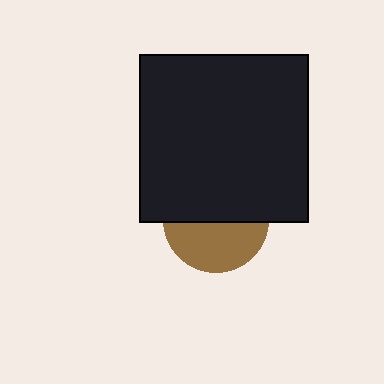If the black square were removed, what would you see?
You would see the complete brown circle.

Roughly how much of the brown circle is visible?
About half of it is visible (roughly 46%).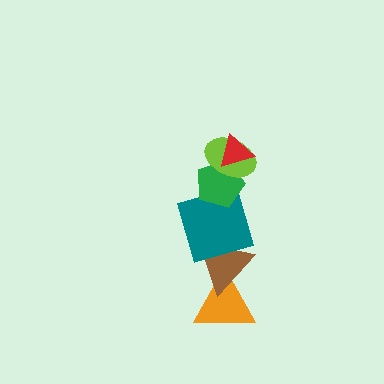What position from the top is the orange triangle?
The orange triangle is 6th from the top.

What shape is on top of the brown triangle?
The teal square is on top of the brown triangle.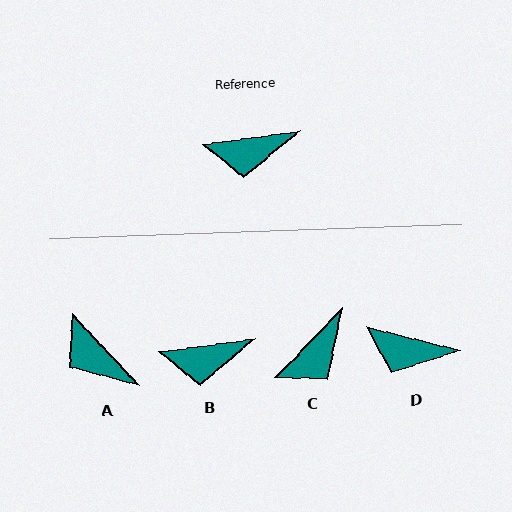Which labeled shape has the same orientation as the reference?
B.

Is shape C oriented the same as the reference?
No, it is off by about 38 degrees.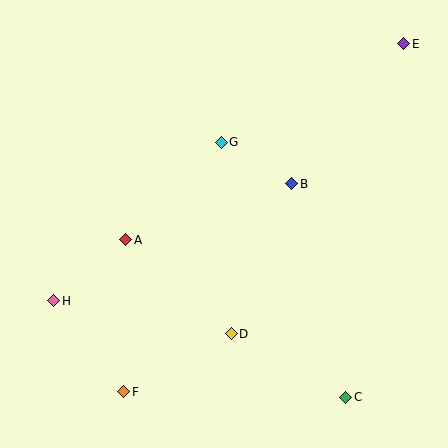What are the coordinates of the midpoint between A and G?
The midpoint between A and G is at (174, 191).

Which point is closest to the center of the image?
Point B at (292, 184) is closest to the center.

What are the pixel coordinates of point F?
Point F is at (124, 392).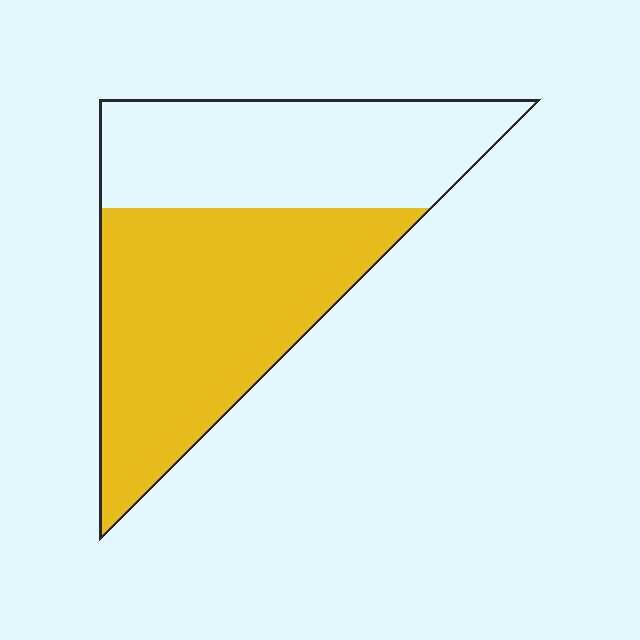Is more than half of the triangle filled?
Yes.